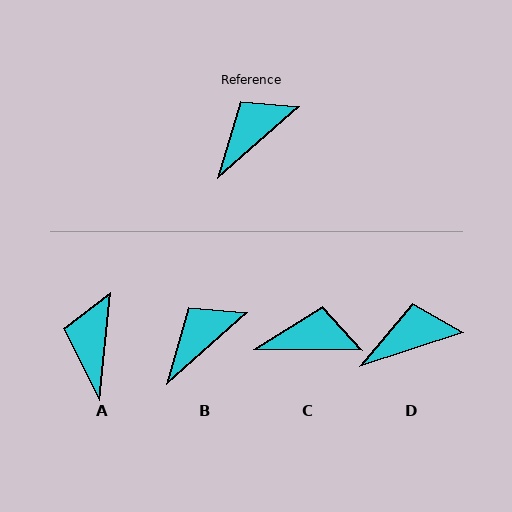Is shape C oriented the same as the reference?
No, it is off by about 42 degrees.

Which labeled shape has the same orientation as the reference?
B.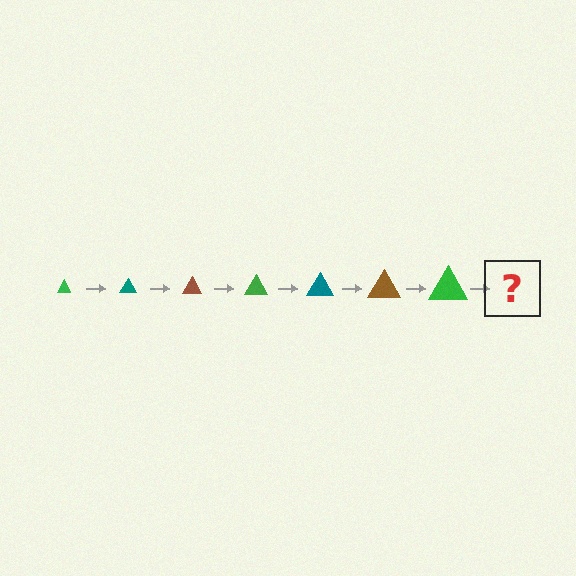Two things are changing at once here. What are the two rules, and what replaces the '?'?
The two rules are that the triangle grows larger each step and the color cycles through green, teal, and brown. The '?' should be a teal triangle, larger than the previous one.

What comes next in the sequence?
The next element should be a teal triangle, larger than the previous one.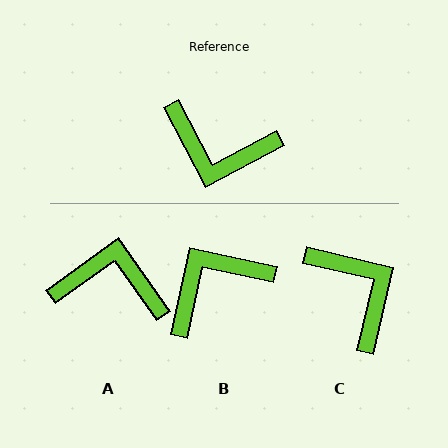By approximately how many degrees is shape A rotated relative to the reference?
Approximately 172 degrees clockwise.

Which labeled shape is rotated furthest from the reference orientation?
A, about 172 degrees away.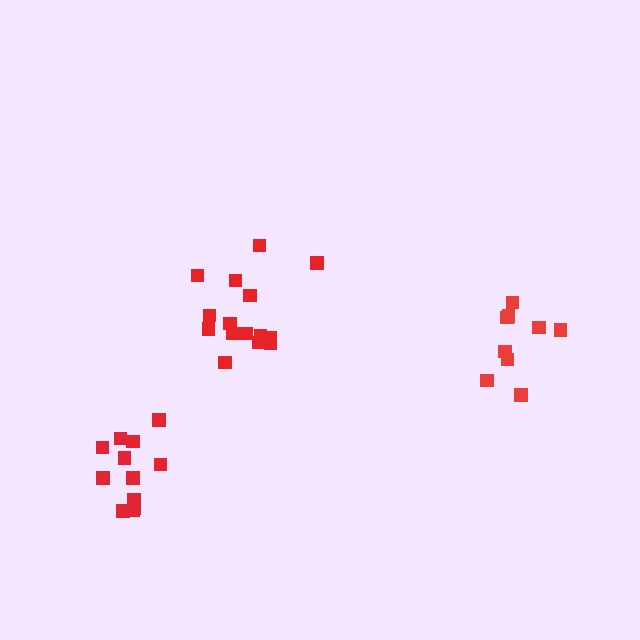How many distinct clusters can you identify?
There are 3 distinct clusters.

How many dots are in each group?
Group 1: 9 dots, Group 2: 15 dots, Group 3: 12 dots (36 total).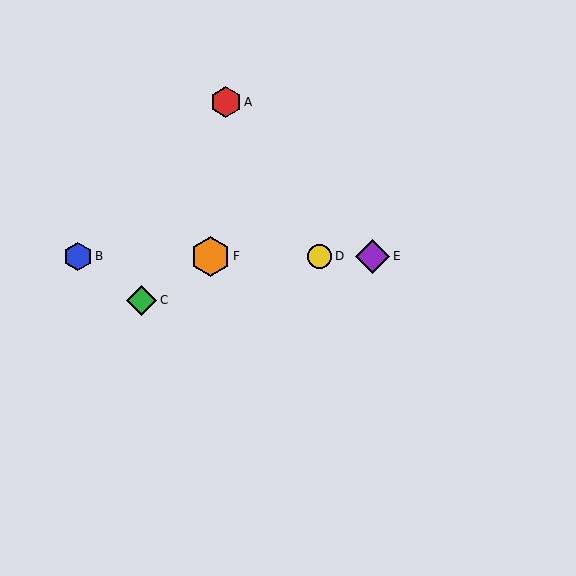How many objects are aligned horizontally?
4 objects (B, D, E, F) are aligned horizontally.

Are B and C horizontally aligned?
No, B is at y≈256 and C is at y≈300.